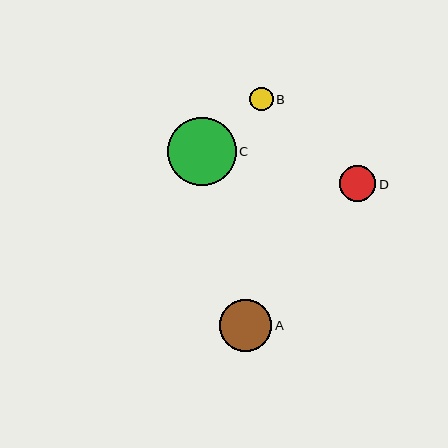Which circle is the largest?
Circle C is the largest with a size of approximately 68 pixels.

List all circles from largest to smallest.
From largest to smallest: C, A, D, B.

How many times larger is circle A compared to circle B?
Circle A is approximately 2.2 times the size of circle B.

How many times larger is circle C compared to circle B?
Circle C is approximately 2.9 times the size of circle B.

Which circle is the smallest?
Circle B is the smallest with a size of approximately 24 pixels.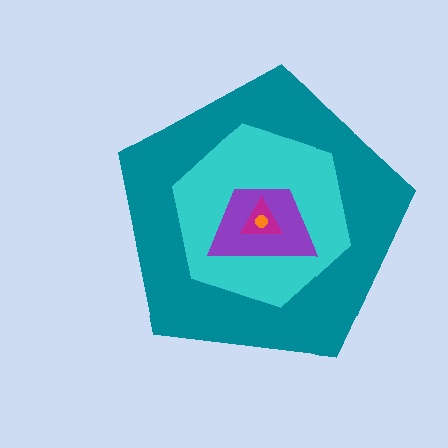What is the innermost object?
The orange circle.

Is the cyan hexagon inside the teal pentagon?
Yes.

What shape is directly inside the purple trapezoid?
The magenta triangle.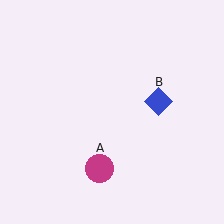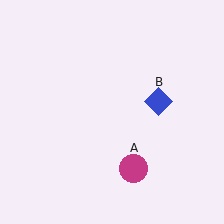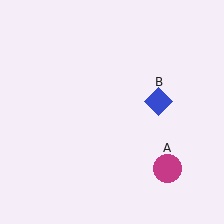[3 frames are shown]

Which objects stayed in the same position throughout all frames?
Blue diamond (object B) remained stationary.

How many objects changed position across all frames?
1 object changed position: magenta circle (object A).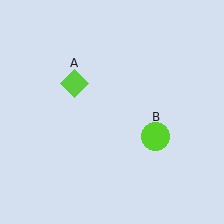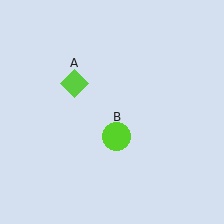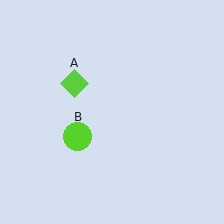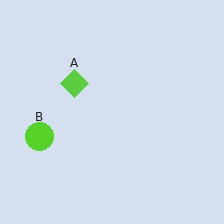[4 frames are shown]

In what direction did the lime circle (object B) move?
The lime circle (object B) moved left.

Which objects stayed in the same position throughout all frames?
Lime diamond (object A) remained stationary.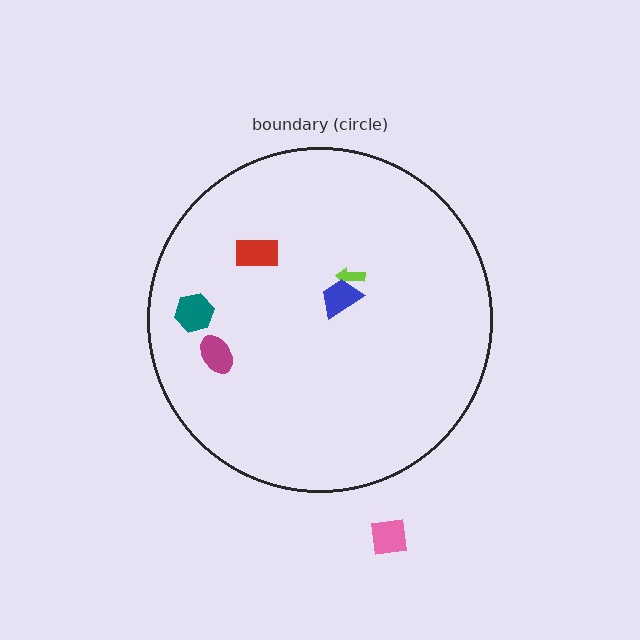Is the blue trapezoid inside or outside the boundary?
Inside.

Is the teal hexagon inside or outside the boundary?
Inside.